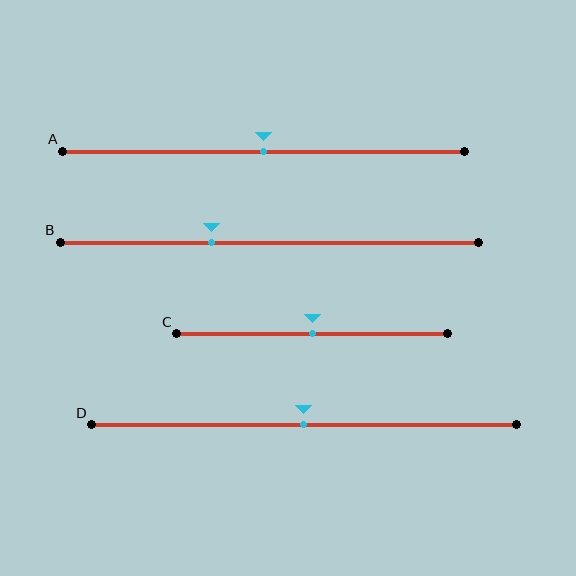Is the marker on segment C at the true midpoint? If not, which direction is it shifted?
Yes, the marker on segment C is at the true midpoint.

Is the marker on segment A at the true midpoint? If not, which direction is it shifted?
Yes, the marker on segment A is at the true midpoint.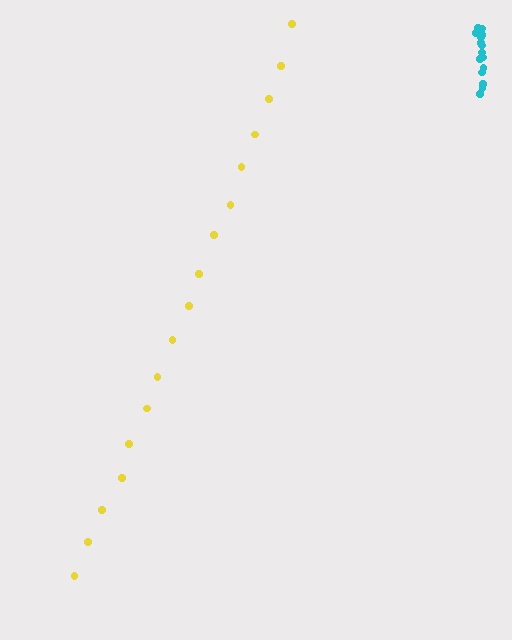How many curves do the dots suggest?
There are 2 distinct paths.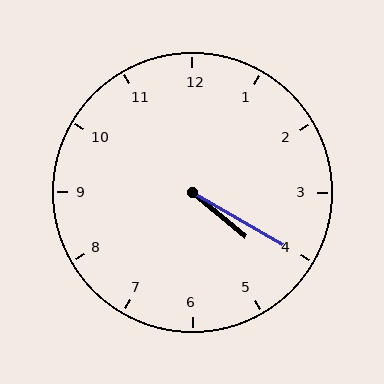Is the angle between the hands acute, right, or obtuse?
It is acute.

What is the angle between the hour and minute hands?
Approximately 10 degrees.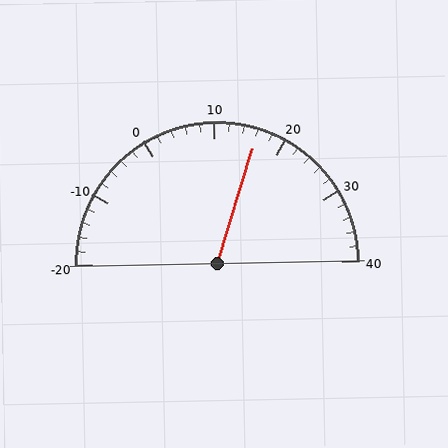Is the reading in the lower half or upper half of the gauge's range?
The reading is in the upper half of the range (-20 to 40).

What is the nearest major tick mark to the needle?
The nearest major tick mark is 20.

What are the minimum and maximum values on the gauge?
The gauge ranges from -20 to 40.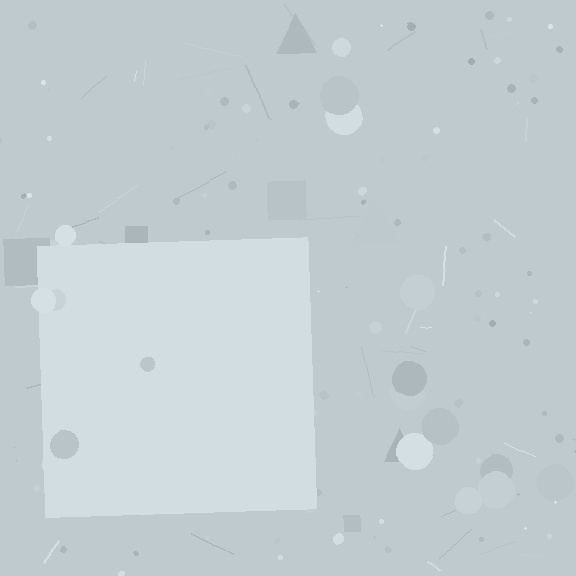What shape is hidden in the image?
A square is hidden in the image.